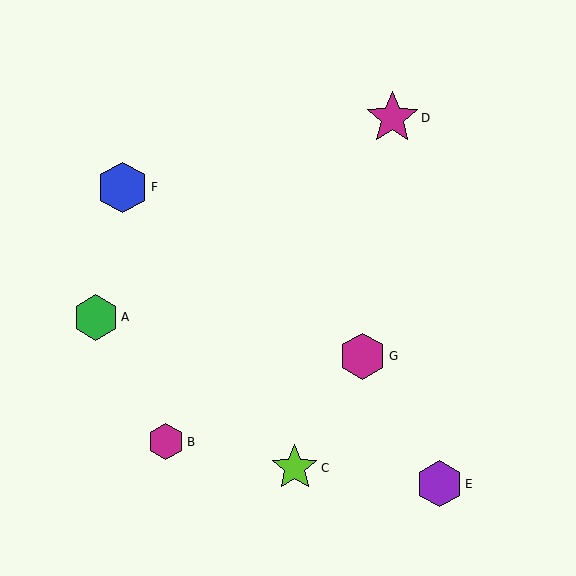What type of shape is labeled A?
Shape A is a green hexagon.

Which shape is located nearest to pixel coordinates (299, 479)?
The lime star (labeled C) at (295, 468) is nearest to that location.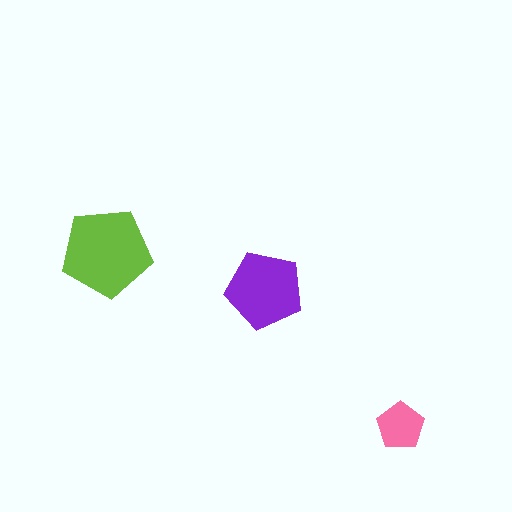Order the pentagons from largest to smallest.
the lime one, the purple one, the pink one.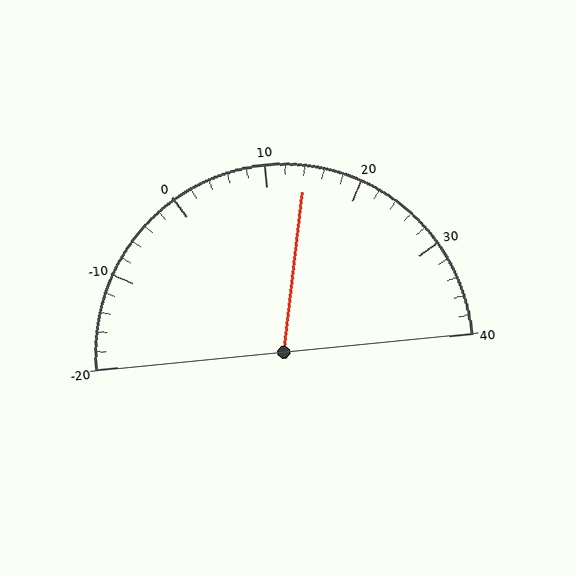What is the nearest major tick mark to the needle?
The nearest major tick mark is 10.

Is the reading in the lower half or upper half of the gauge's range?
The reading is in the upper half of the range (-20 to 40).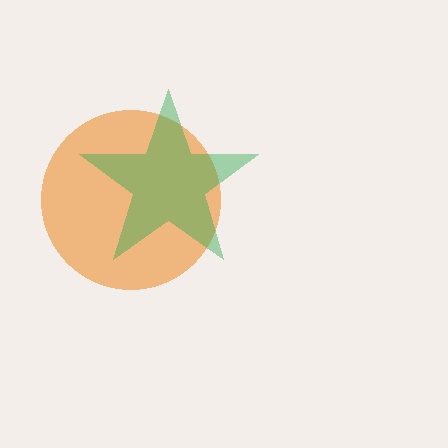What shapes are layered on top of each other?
The layered shapes are: an orange circle, a green star.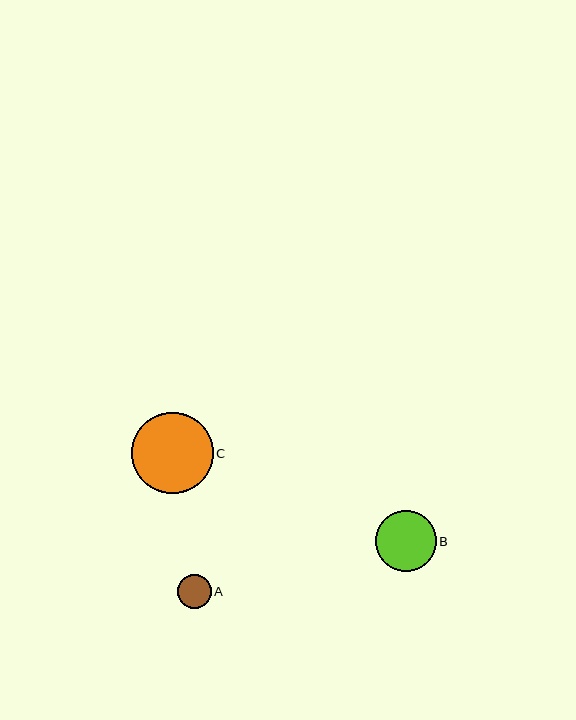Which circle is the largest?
Circle C is the largest with a size of approximately 82 pixels.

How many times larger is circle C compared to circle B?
Circle C is approximately 1.4 times the size of circle B.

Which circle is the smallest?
Circle A is the smallest with a size of approximately 34 pixels.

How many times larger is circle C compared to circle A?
Circle C is approximately 2.4 times the size of circle A.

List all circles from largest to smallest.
From largest to smallest: C, B, A.